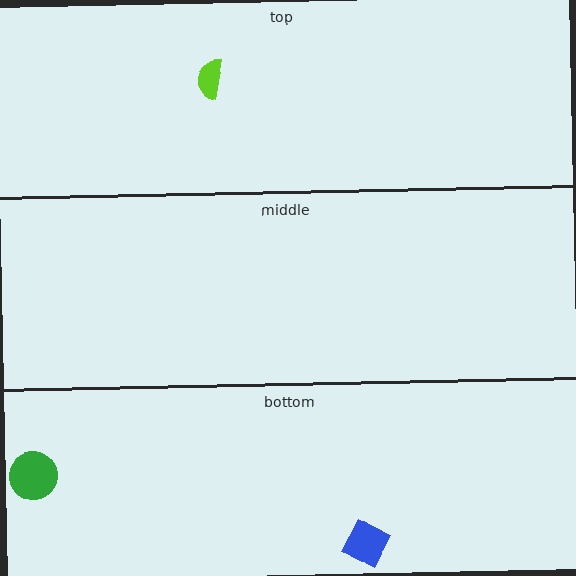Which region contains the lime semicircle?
The top region.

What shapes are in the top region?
The lime semicircle.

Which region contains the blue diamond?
The bottom region.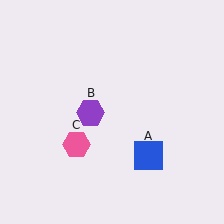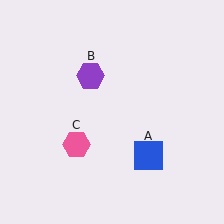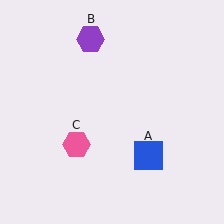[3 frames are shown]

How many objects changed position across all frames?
1 object changed position: purple hexagon (object B).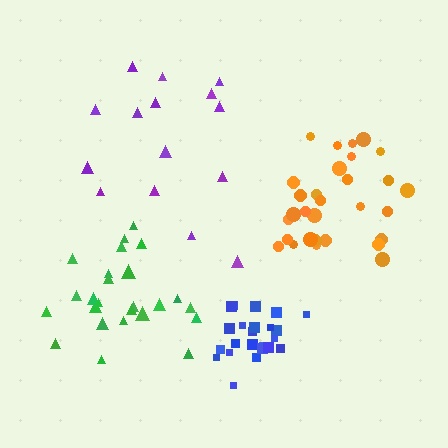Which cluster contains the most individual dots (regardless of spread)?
Orange (30).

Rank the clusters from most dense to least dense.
blue, orange, green, purple.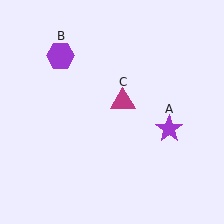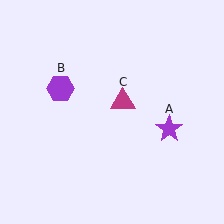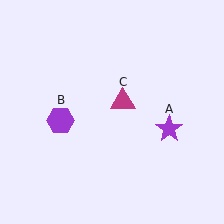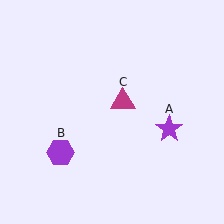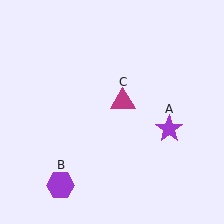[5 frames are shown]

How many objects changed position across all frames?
1 object changed position: purple hexagon (object B).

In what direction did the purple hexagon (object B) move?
The purple hexagon (object B) moved down.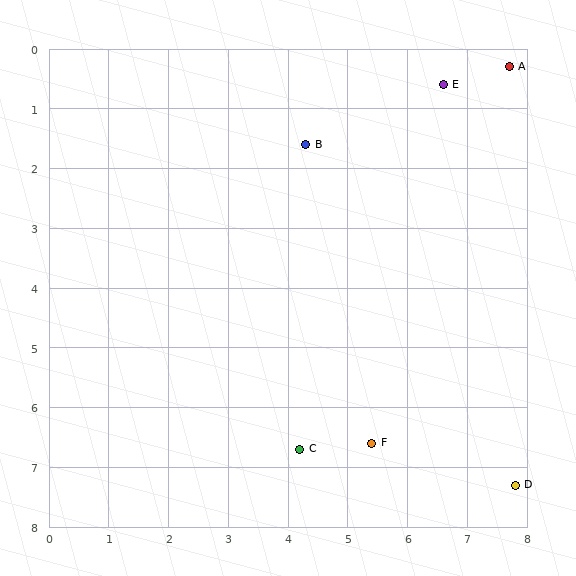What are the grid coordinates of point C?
Point C is at approximately (4.2, 6.7).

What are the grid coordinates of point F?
Point F is at approximately (5.4, 6.6).